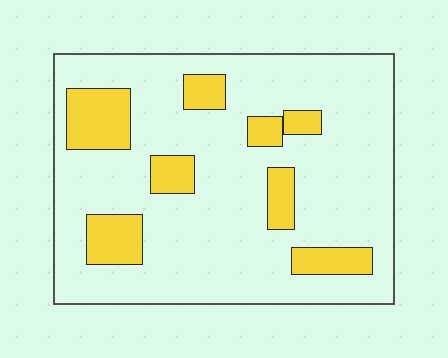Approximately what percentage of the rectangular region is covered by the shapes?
Approximately 20%.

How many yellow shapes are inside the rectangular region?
8.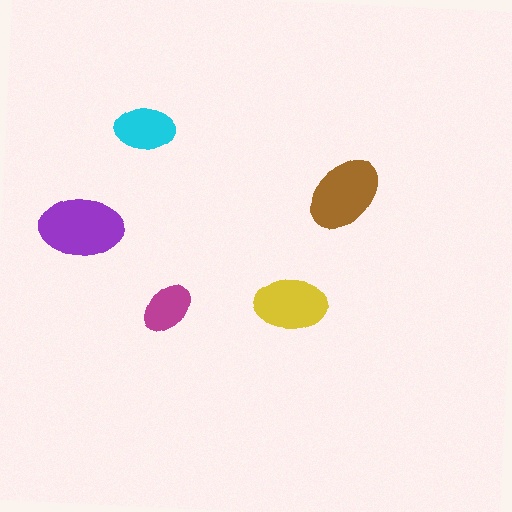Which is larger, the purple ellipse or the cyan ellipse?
The purple one.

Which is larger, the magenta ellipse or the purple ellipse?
The purple one.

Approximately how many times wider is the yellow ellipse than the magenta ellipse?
About 1.5 times wider.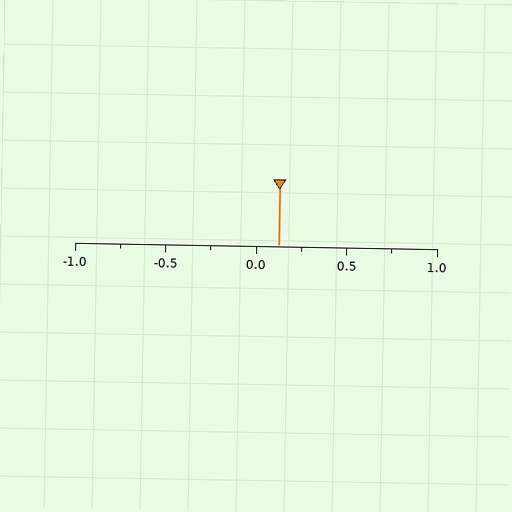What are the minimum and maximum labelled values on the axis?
The axis runs from -1.0 to 1.0.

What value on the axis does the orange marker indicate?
The marker indicates approximately 0.12.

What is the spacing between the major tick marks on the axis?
The major ticks are spaced 0.5 apart.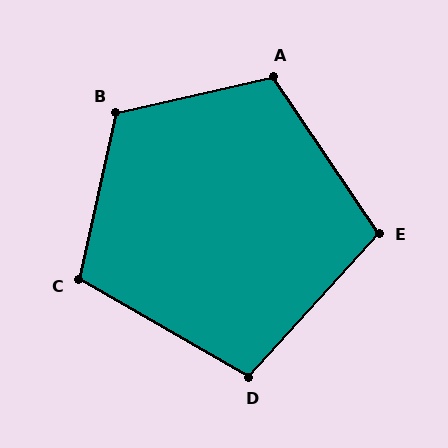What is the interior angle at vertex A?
Approximately 111 degrees (obtuse).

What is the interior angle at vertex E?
Approximately 104 degrees (obtuse).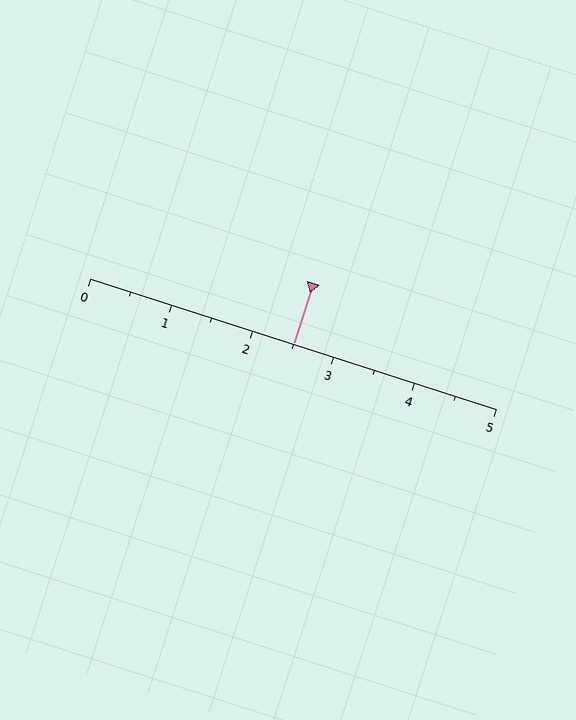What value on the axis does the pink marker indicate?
The marker indicates approximately 2.5.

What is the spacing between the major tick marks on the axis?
The major ticks are spaced 1 apart.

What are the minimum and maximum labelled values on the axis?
The axis runs from 0 to 5.